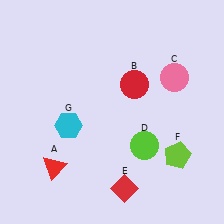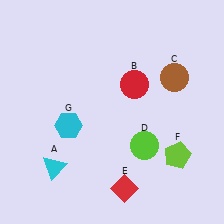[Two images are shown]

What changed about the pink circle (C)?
In Image 1, C is pink. In Image 2, it changed to brown.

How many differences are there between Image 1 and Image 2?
There are 2 differences between the two images.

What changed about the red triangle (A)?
In Image 1, A is red. In Image 2, it changed to cyan.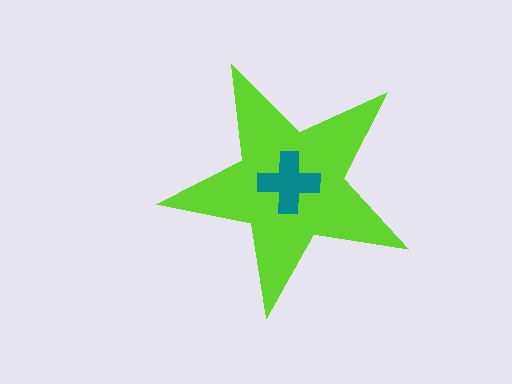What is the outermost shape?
The lime star.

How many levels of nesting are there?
2.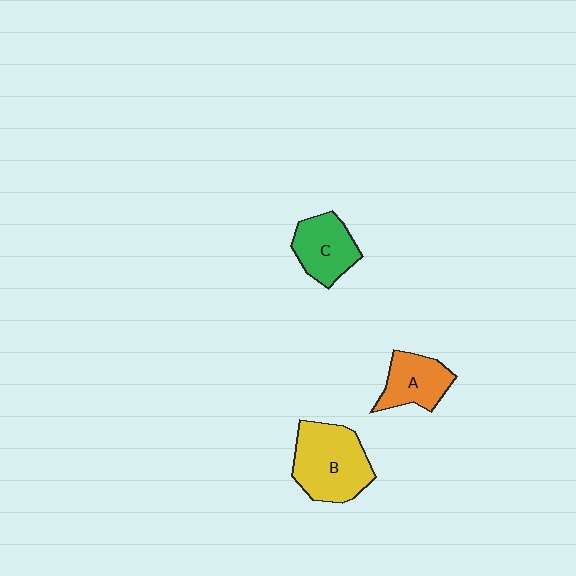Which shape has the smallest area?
Shape A (orange).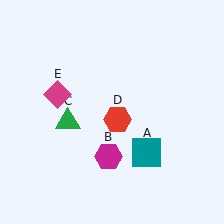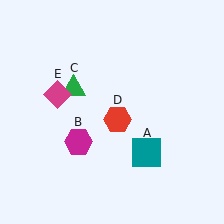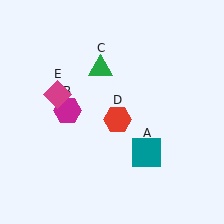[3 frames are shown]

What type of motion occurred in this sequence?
The magenta hexagon (object B), green triangle (object C) rotated clockwise around the center of the scene.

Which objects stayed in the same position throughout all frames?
Teal square (object A) and red hexagon (object D) and magenta diamond (object E) remained stationary.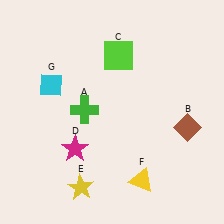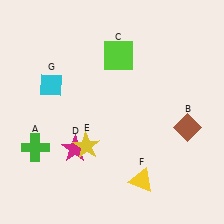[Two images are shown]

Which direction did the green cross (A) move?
The green cross (A) moved left.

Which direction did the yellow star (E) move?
The yellow star (E) moved up.